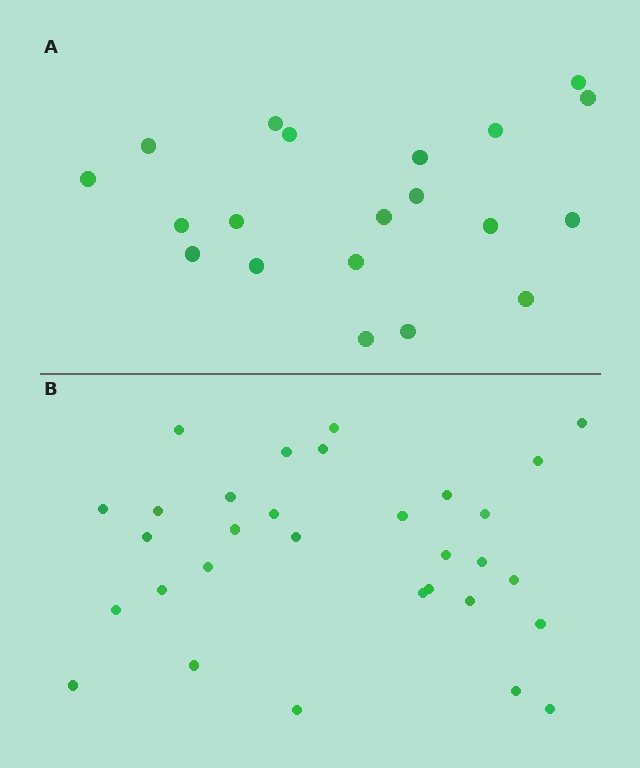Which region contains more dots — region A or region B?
Region B (the bottom region) has more dots.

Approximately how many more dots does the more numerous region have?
Region B has roughly 12 or so more dots than region A.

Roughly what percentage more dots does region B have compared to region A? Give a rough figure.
About 55% more.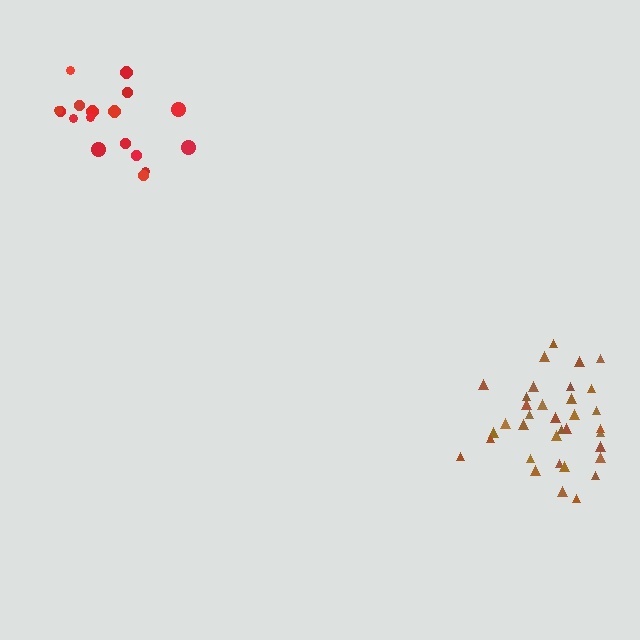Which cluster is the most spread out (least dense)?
Red.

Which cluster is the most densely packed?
Brown.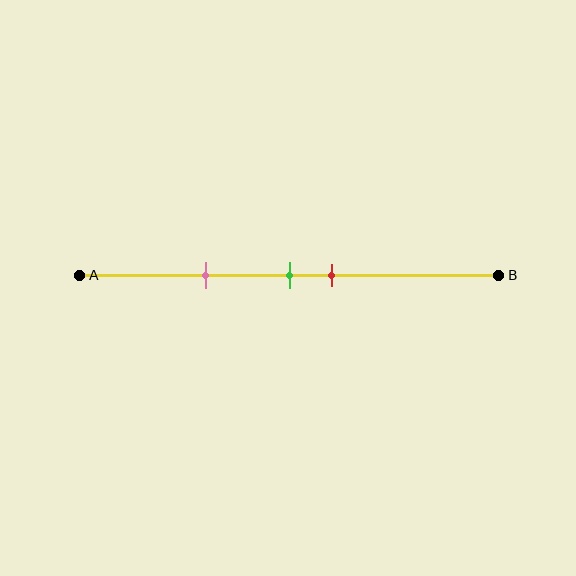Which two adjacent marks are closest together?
The green and red marks are the closest adjacent pair.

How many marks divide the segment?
There are 3 marks dividing the segment.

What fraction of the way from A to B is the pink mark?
The pink mark is approximately 30% (0.3) of the way from A to B.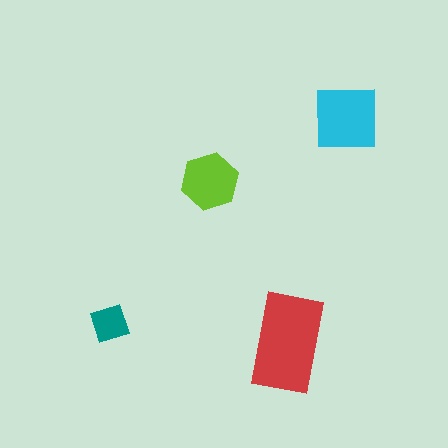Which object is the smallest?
The teal diamond.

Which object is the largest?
The red rectangle.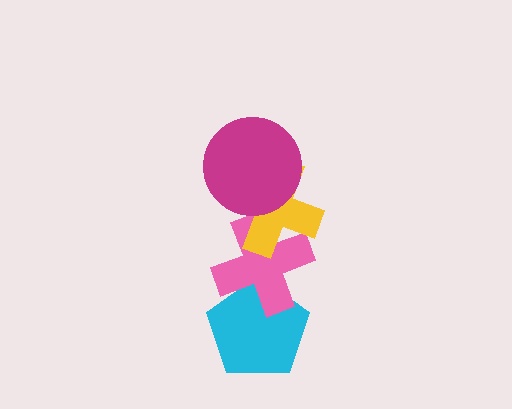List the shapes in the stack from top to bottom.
From top to bottom: the magenta circle, the yellow cross, the pink cross, the cyan pentagon.